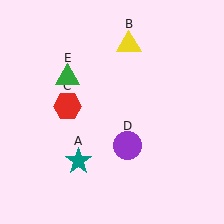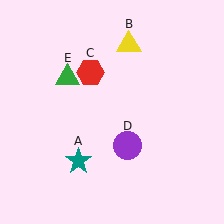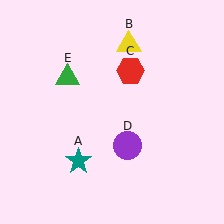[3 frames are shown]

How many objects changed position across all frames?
1 object changed position: red hexagon (object C).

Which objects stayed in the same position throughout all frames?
Teal star (object A) and yellow triangle (object B) and purple circle (object D) and green triangle (object E) remained stationary.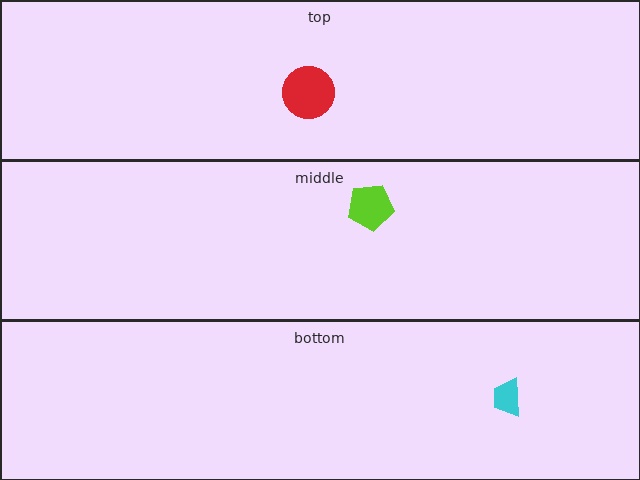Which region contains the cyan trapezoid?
The bottom region.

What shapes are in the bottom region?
The cyan trapezoid.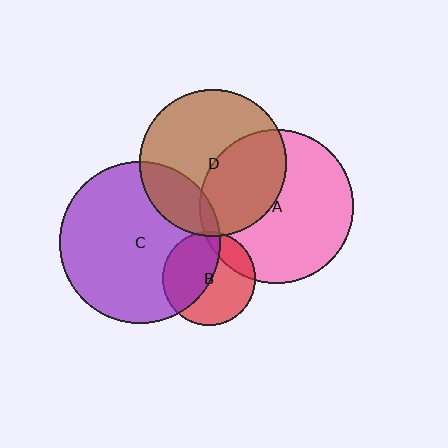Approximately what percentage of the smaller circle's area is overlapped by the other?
Approximately 20%.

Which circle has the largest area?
Circle C (purple).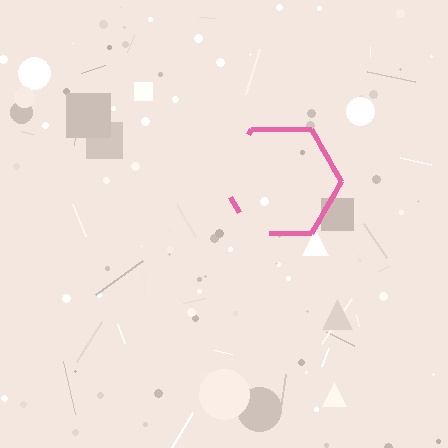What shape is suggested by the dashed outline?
The dashed outline suggests a hexagon.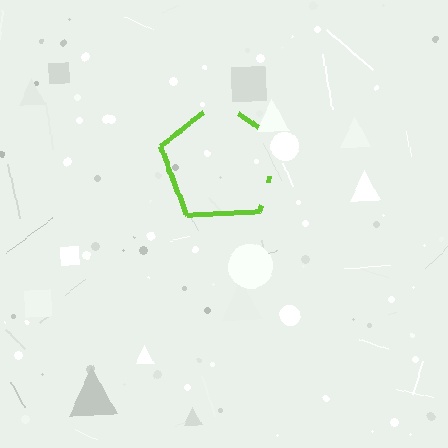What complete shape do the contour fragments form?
The contour fragments form a pentagon.